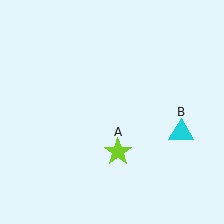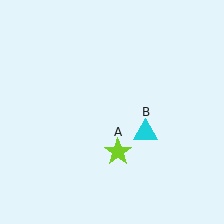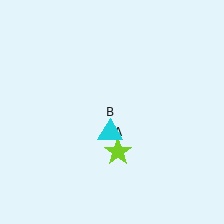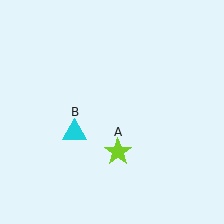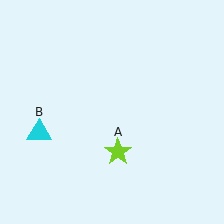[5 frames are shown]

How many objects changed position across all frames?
1 object changed position: cyan triangle (object B).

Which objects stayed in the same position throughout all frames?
Lime star (object A) remained stationary.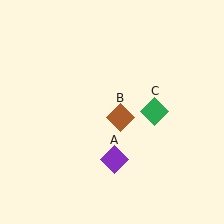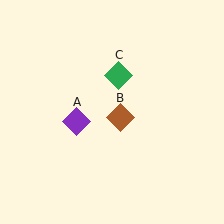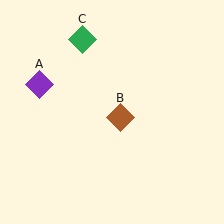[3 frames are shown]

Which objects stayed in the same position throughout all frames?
Brown diamond (object B) remained stationary.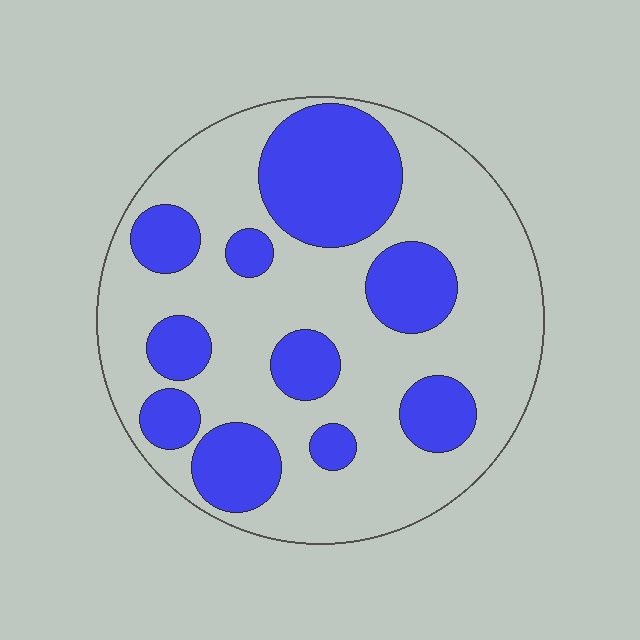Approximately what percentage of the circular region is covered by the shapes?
Approximately 35%.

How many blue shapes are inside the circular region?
10.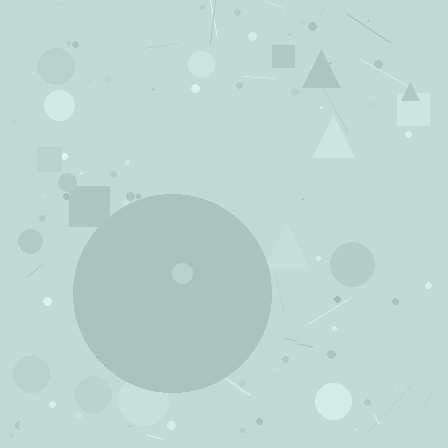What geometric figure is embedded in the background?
A circle is embedded in the background.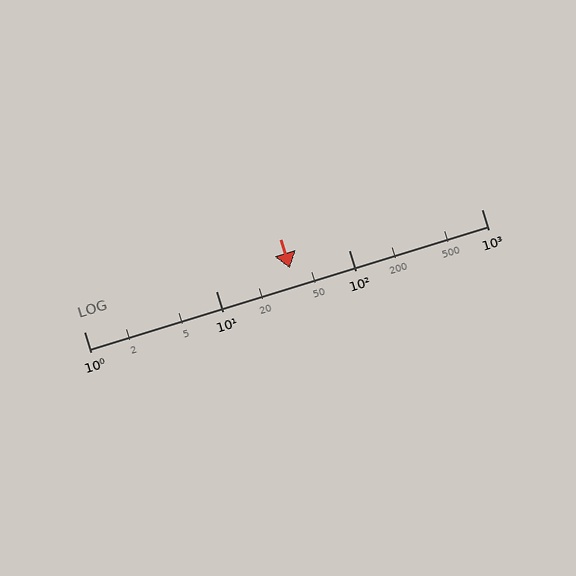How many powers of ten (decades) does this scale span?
The scale spans 3 decades, from 1 to 1000.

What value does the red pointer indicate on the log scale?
The pointer indicates approximately 36.